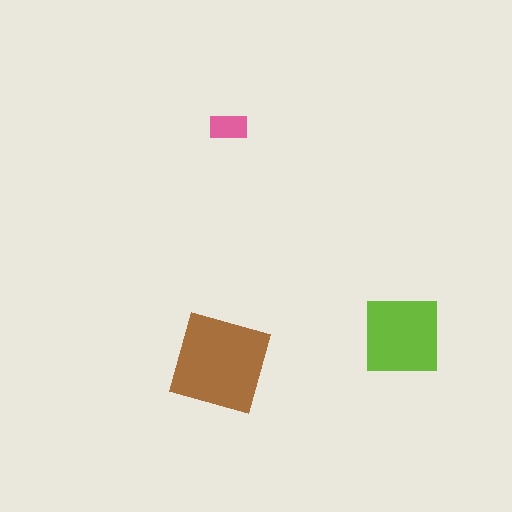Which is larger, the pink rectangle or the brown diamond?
The brown diamond.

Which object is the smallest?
The pink rectangle.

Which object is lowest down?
The brown diamond is bottommost.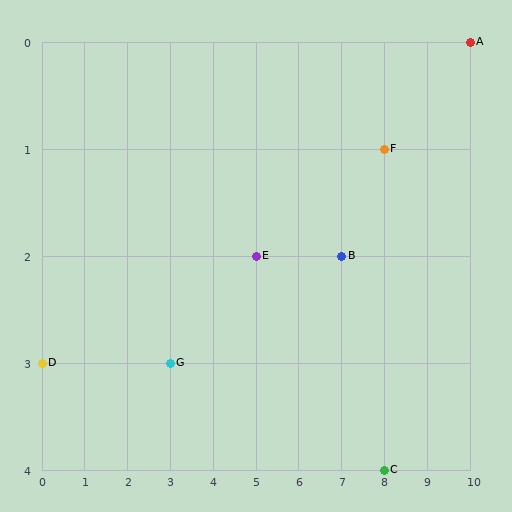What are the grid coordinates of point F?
Point F is at grid coordinates (8, 1).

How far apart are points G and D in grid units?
Points G and D are 3 columns apart.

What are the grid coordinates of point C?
Point C is at grid coordinates (8, 4).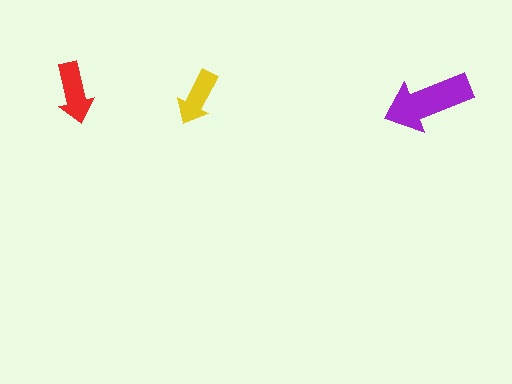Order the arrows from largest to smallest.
the purple one, the red one, the yellow one.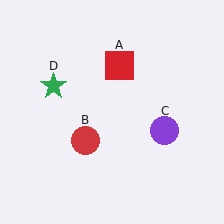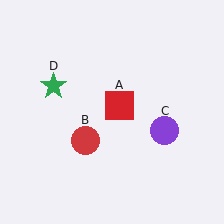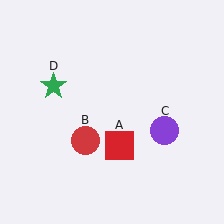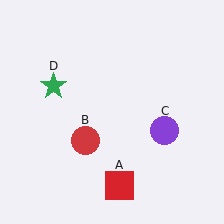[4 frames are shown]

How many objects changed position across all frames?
1 object changed position: red square (object A).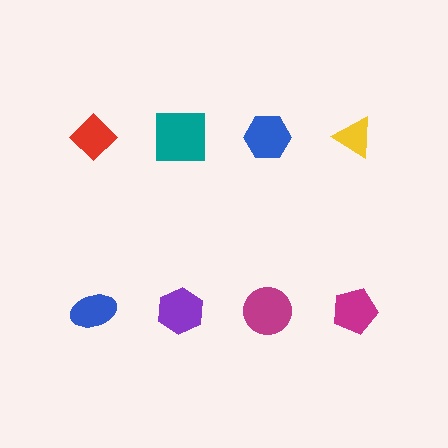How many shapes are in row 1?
4 shapes.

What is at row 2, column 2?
A purple hexagon.